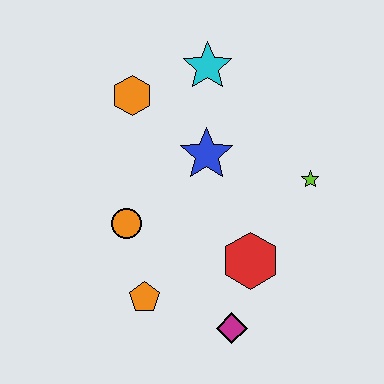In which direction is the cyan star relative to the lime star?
The cyan star is above the lime star.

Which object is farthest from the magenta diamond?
The cyan star is farthest from the magenta diamond.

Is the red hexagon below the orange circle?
Yes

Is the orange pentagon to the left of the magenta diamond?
Yes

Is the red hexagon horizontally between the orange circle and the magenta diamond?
No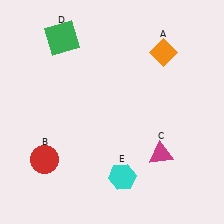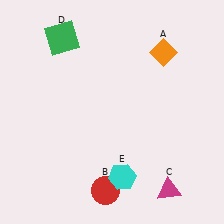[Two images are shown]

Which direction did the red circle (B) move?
The red circle (B) moved right.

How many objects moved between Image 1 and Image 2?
2 objects moved between the two images.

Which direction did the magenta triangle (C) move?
The magenta triangle (C) moved down.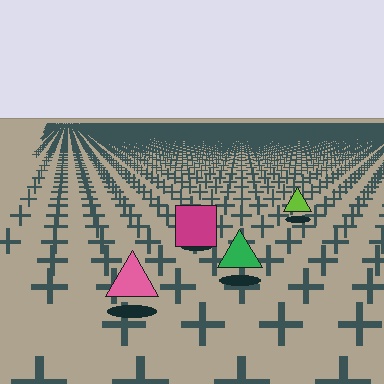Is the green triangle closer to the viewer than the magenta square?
Yes. The green triangle is closer — you can tell from the texture gradient: the ground texture is coarser near it.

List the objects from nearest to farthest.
From nearest to farthest: the pink triangle, the green triangle, the magenta square, the lime triangle.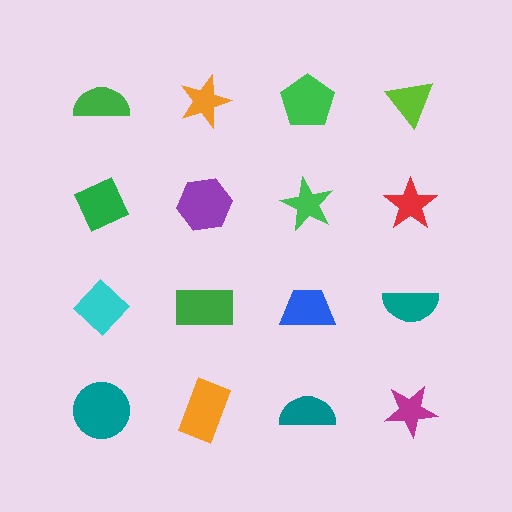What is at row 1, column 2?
An orange star.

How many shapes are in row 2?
4 shapes.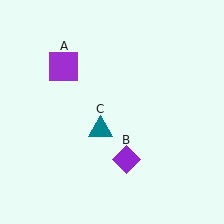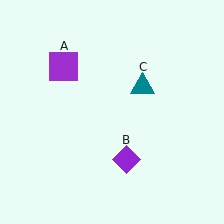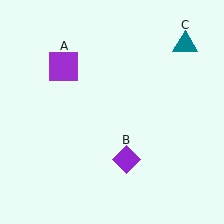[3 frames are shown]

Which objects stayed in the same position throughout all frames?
Purple square (object A) and purple diamond (object B) remained stationary.